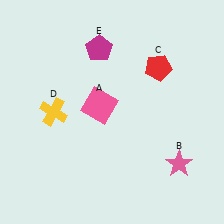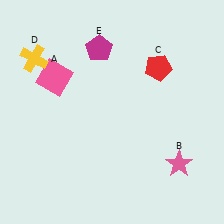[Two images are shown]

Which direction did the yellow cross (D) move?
The yellow cross (D) moved up.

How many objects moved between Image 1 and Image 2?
2 objects moved between the two images.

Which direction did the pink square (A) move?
The pink square (A) moved left.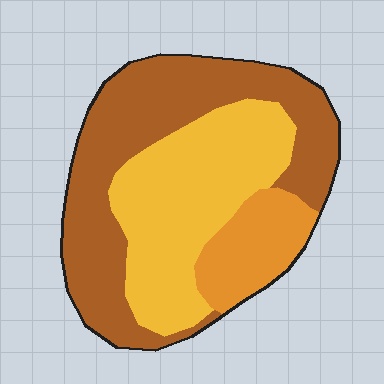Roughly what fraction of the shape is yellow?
Yellow covers 38% of the shape.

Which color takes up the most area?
Brown, at roughly 45%.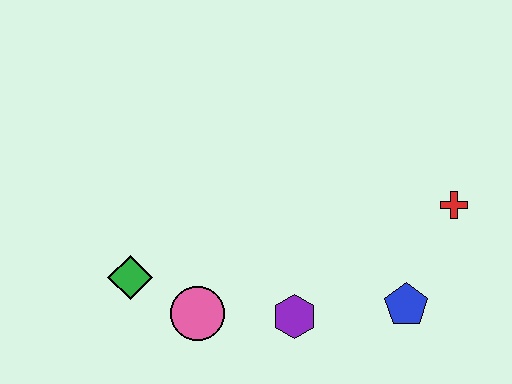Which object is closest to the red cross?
The blue pentagon is closest to the red cross.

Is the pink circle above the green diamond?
No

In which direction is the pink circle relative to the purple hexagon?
The pink circle is to the left of the purple hexagon.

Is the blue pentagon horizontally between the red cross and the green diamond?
Yes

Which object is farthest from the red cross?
The green diamond is farthest from the red cross.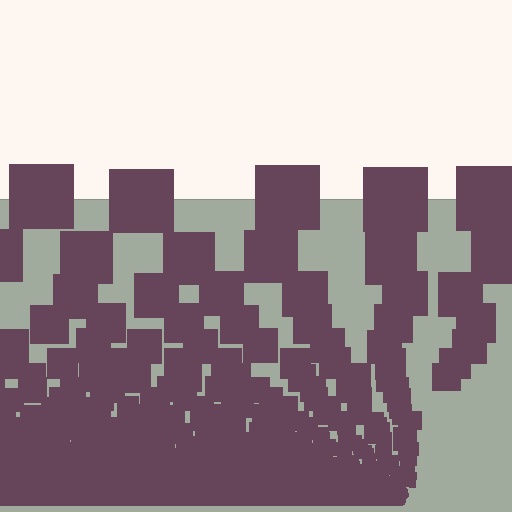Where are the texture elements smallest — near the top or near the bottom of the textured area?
Near the bottom.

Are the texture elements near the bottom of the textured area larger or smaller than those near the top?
Smaller. The gradient is inverted — elements near the bottom are smaller and denser.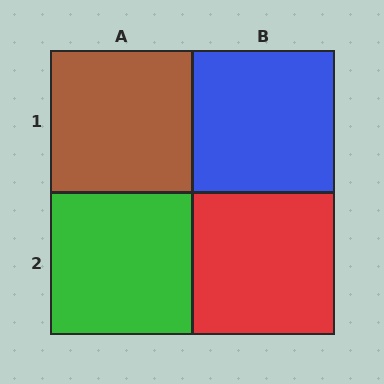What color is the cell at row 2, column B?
Red.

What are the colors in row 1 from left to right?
Brown, blue.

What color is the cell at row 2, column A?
Green.